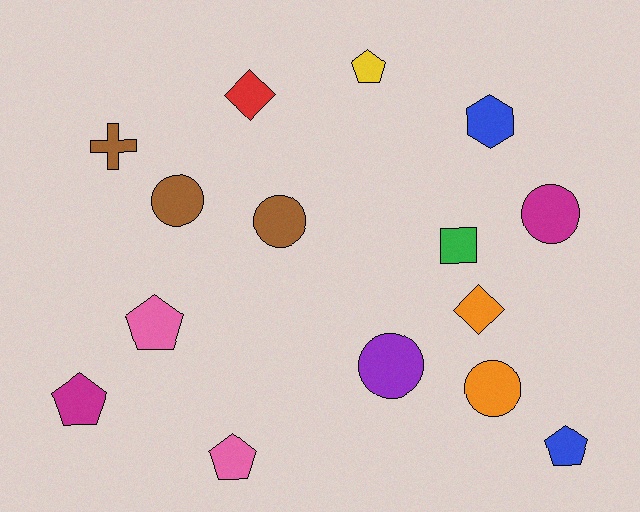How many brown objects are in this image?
There are 3 brown objects.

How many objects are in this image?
There are 15 objects.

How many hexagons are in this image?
There is 1 hexagon.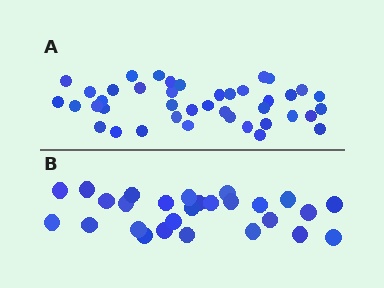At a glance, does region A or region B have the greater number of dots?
Region A (the top region) has more dots.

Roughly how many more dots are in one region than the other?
Region A has approximately 15 more dots than region B.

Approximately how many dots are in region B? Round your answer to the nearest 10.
About 30 dots. (The exact count is 27, which rounds to 30.)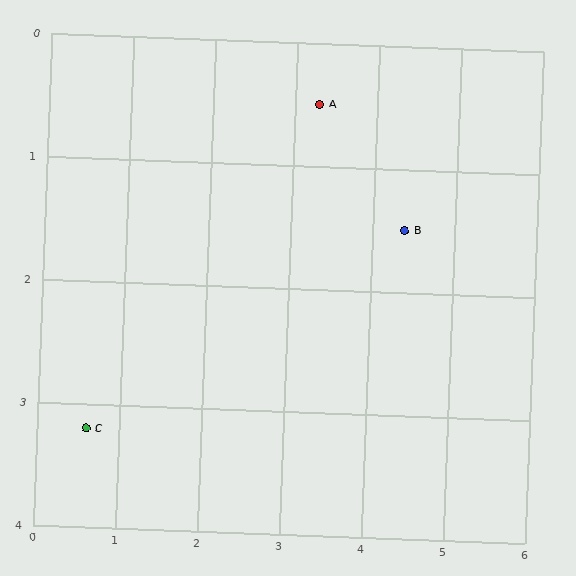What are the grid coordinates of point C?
Point C is at approximately (0.6, 3.2).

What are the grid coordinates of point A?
Point A is at approximately (3.3, 0.5).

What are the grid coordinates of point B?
Point B is at approximately (4.4, 1.5).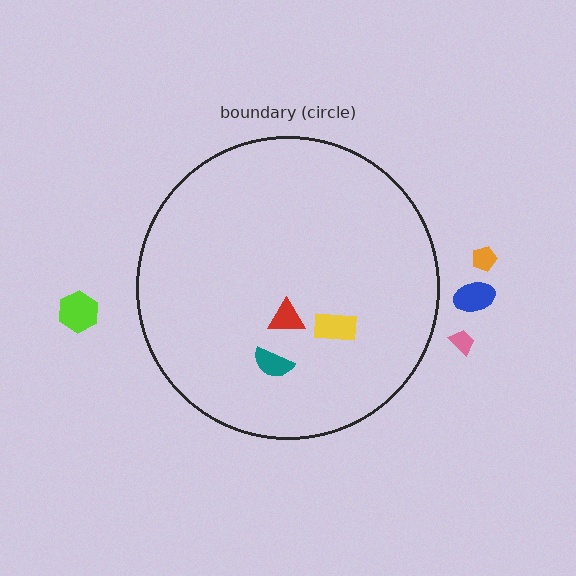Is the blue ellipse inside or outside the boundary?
Outside.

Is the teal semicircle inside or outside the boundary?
Inside.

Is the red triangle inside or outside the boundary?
Inside.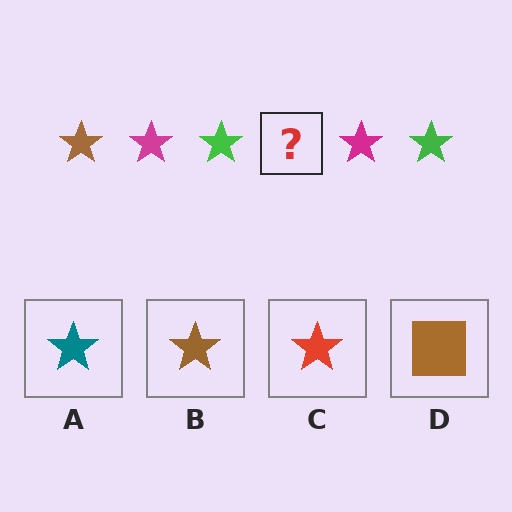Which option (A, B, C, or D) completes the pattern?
B.